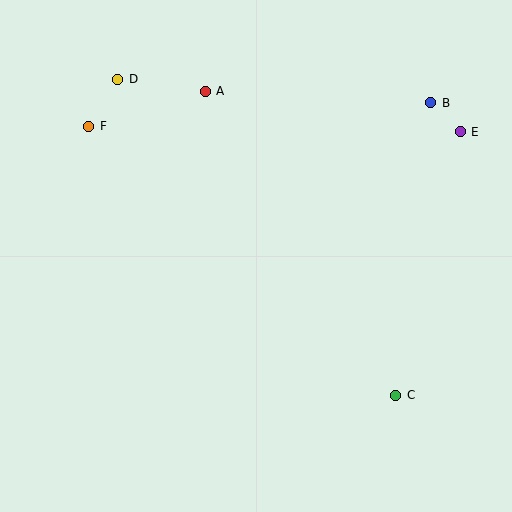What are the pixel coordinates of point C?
Point C is at (396, 395).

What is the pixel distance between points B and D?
The distance between B and D is 314 pixels.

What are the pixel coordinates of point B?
Point B is at (431, 103).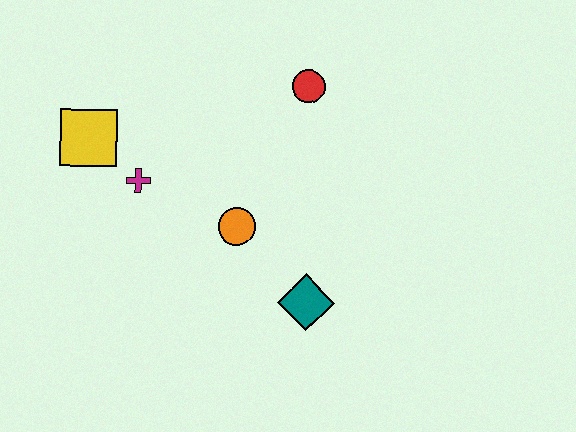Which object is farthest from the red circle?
The yellow square is farthest from the red circle.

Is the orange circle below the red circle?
Yes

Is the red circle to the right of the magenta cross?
Yes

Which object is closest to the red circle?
The orange circle is closest to the red circle.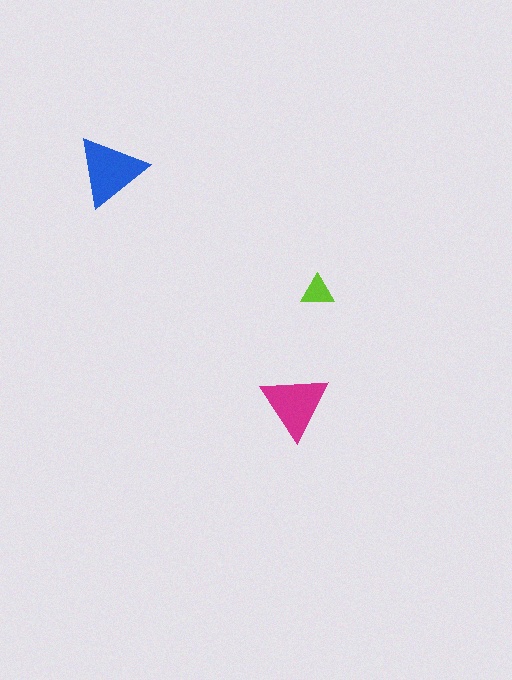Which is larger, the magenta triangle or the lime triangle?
The magenta one.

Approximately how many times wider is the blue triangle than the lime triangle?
About 2 times wider.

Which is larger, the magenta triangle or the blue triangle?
The blue one.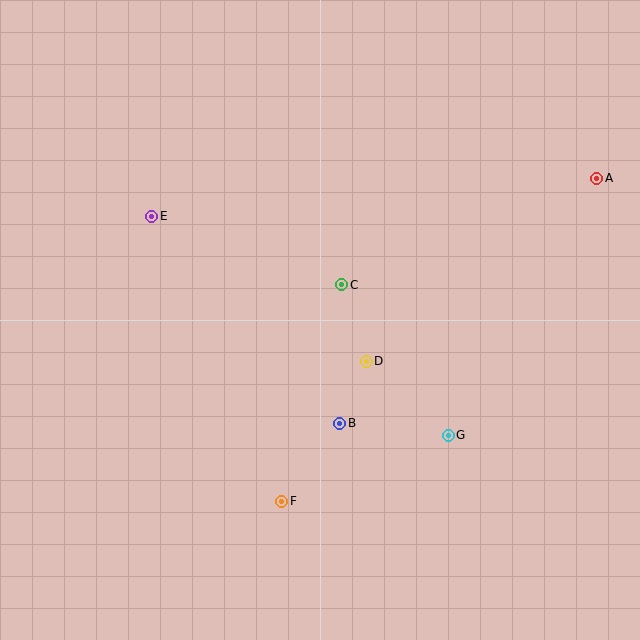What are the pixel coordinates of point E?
Point E is at (152, 216).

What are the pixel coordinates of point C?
Point C is at (342, 285).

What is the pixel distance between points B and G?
The distance between B and G is 109 pixels.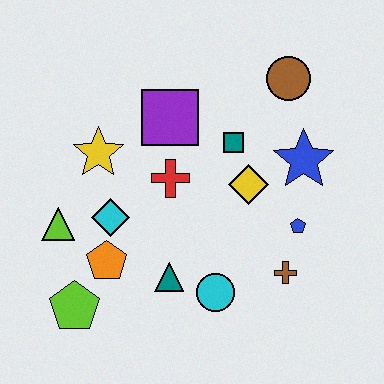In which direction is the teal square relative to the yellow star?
The teal square is to the right of the yellow star.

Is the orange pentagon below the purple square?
Yes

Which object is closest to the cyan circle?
The teal triangle is closest to the cyan circle.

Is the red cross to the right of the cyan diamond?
Yes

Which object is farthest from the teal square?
The lime pentagon is farthest from the teal square.